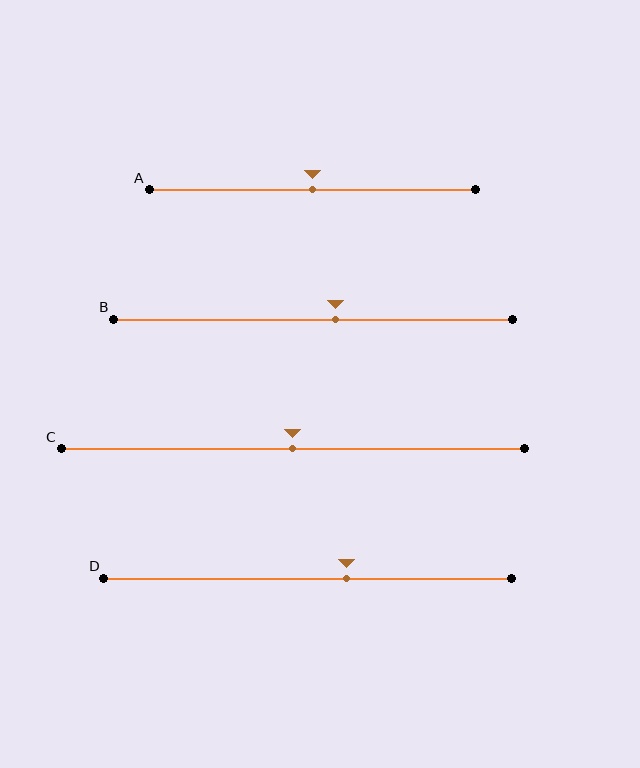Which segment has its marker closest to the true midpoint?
Segment A has its marker closest to the true midpoint.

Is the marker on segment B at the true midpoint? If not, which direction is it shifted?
No, the marker on segment B is shifted to the right by about 6% of the segment length.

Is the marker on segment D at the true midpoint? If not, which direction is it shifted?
No, the marker on segment D is shifted to the right by about 10% of the segment length.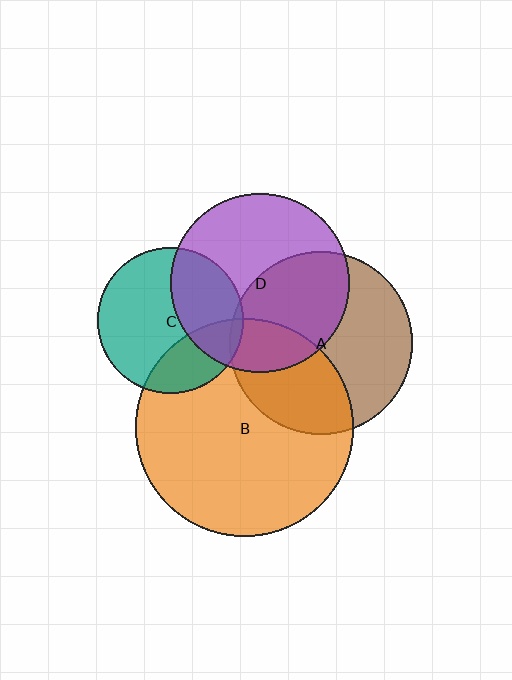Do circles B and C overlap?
Yes.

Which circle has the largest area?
Circle B (orange).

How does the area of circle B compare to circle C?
Approximately 2.2 times.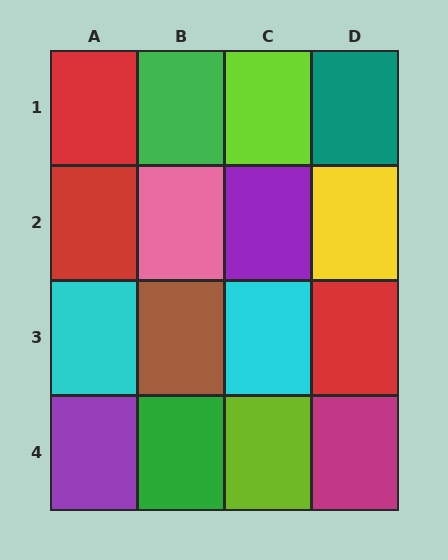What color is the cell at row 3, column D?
Red.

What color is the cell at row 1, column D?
Teal.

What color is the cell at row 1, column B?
Green.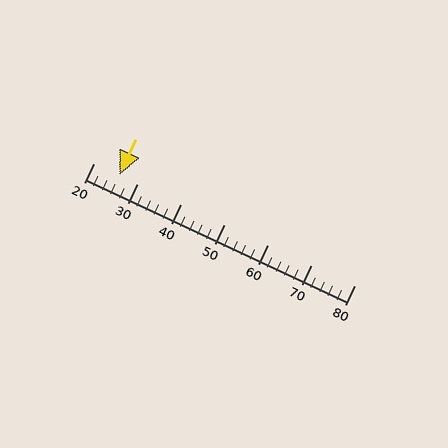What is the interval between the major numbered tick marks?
The major tick marks are spaced 10 units apart.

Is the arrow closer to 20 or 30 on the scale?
The arrow is closer to 30.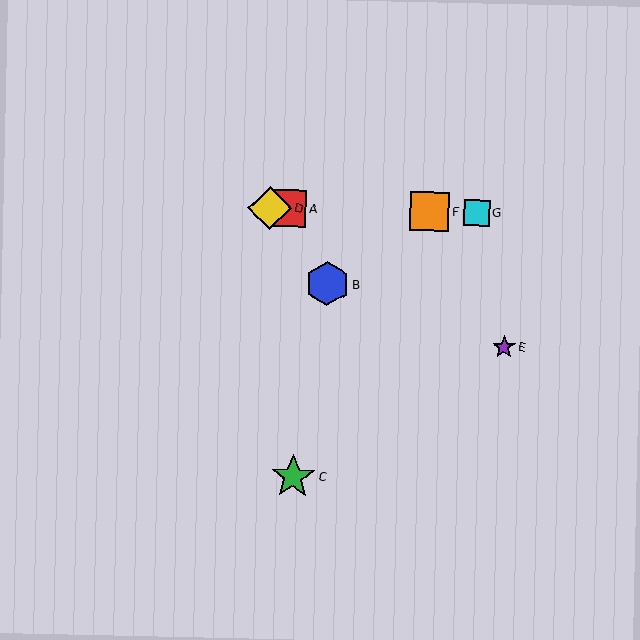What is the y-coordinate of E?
Object E is at y≈347.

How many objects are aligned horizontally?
4 objects (A, D, F, G) are aligned horizontally.